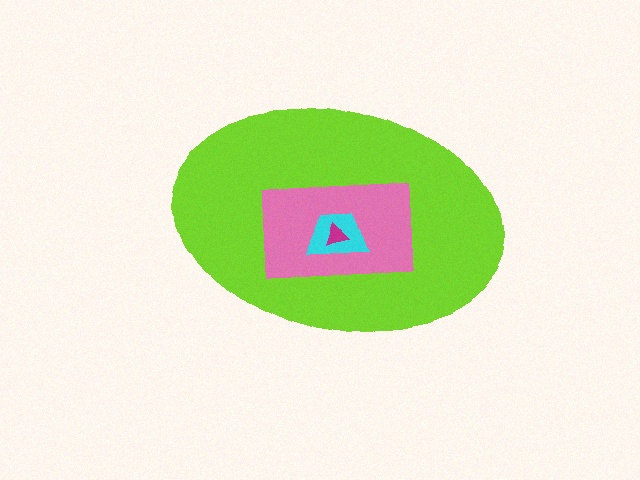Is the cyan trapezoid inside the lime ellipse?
Yes.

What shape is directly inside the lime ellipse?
The pink rectangle.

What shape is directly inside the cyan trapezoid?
The magenta triangle.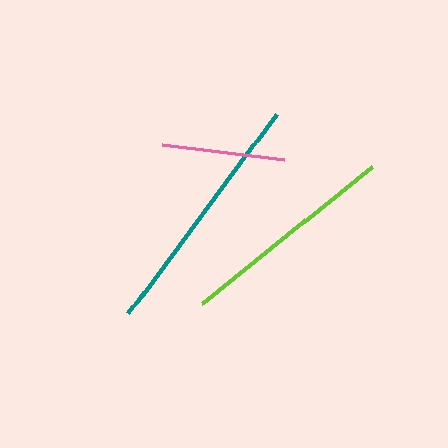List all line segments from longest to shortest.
From longest to shortest: teal, lime, pink.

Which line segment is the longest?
The teal line is the longest at approximately 248 pixels.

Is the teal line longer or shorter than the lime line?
The teal line is longer than the lime line.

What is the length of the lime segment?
The lime segment is approximately 219 pixels long.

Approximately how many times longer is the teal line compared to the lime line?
The teal line is approximately 1.1 times the length of the lime line.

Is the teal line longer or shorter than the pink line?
The teal line is longer than the pink line.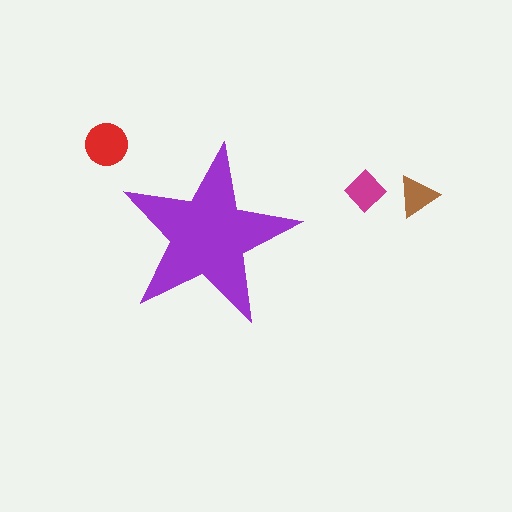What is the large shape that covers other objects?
A purple star.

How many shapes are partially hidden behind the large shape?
0 shapes are partially hidden.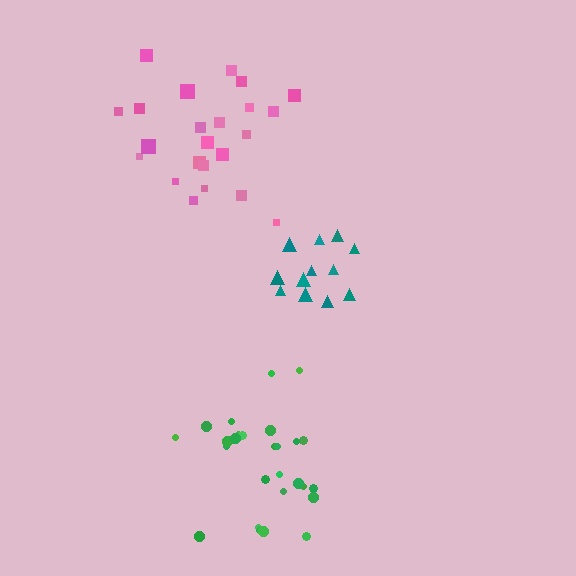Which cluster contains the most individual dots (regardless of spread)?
Green (27).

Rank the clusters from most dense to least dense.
teal, green, pink.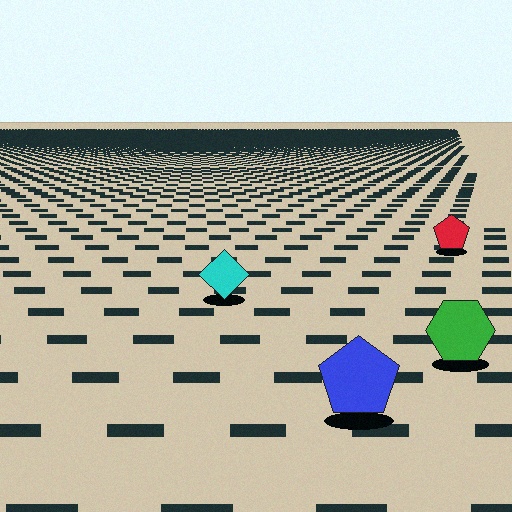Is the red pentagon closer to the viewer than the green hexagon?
No. The green hexagon is closer — you can tell from the texture gradient: the ground texture is coarser near it.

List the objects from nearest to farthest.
From nearest to farthest: the blue pentagon, the green hexagon, the cyan diamond, the red pentagon.